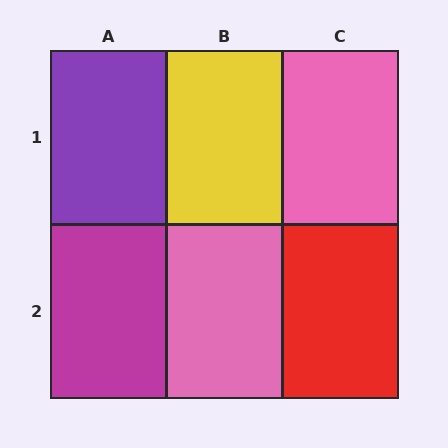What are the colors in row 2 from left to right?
Magenta, pink, red.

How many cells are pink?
2 cells are pink.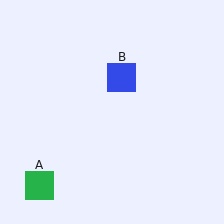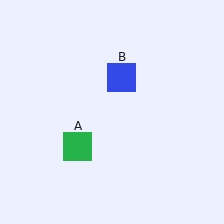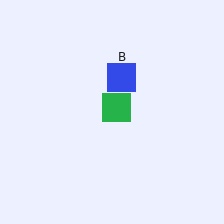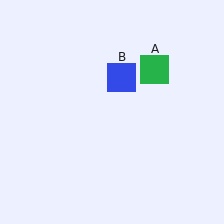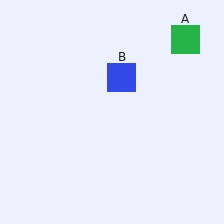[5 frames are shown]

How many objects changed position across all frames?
1 object changed position: green square (object A).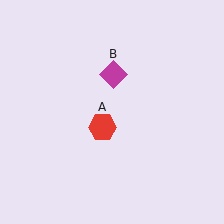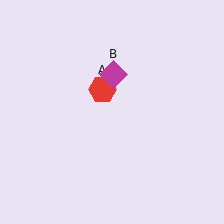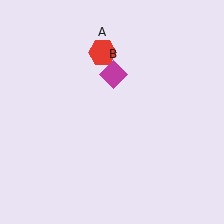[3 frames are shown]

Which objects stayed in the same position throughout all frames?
Magenta diamond (object B) remained stationary.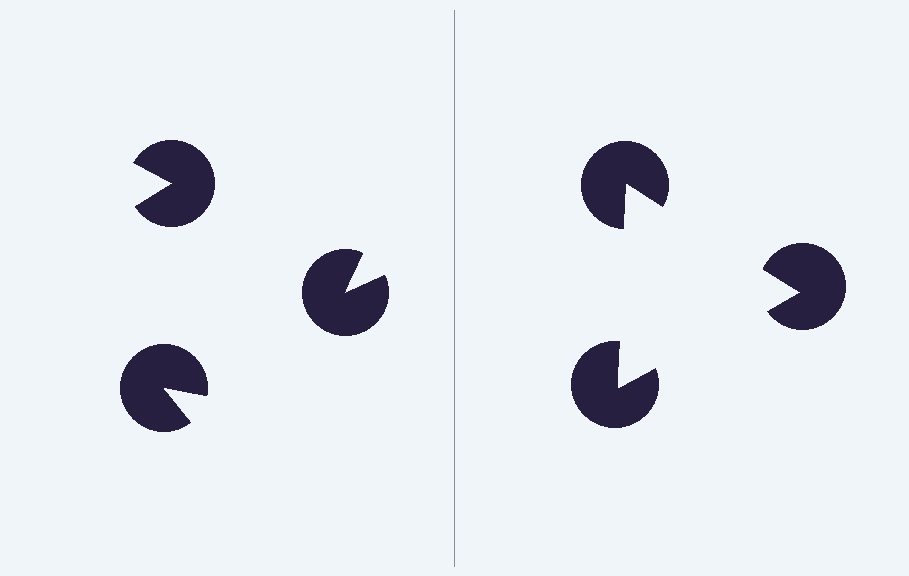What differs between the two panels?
The pac-man discs are positioned identically on both sides; only the wedge orientations differ. On the right they align to a triangle; on the left they are misaligned.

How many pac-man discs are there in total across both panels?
6 — 3 on each side.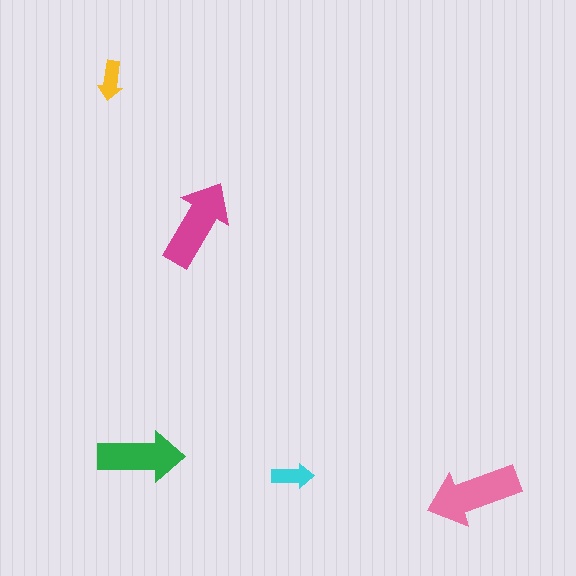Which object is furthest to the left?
The yellow arrow is leftmost.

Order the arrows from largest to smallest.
the pink one, the magenta one, the green one, the cyan one, the yellow one.